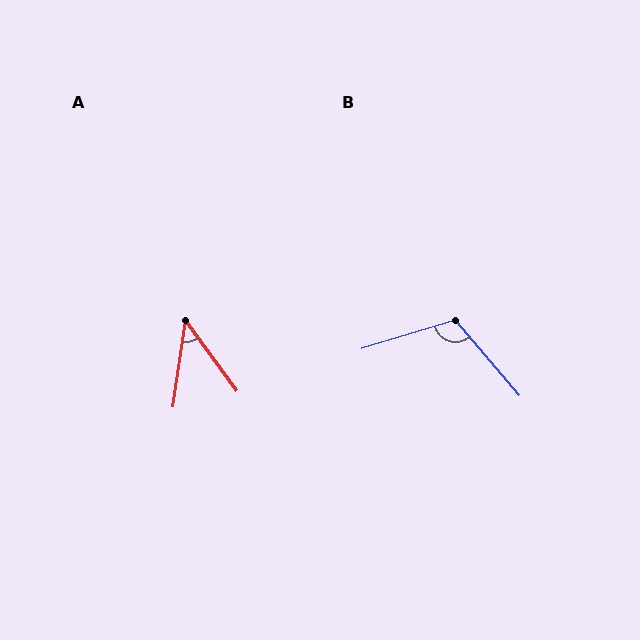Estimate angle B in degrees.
Approximately 113 degrees.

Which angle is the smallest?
A, at approximately 44 degrees.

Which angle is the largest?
B, at approximately 113 degrees.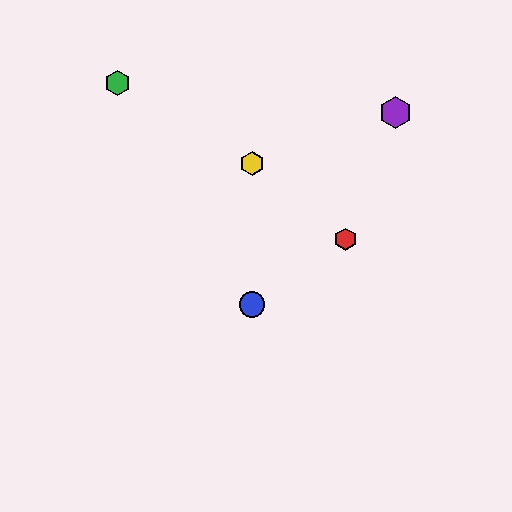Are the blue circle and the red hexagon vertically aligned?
No, the blue circle is at x≈252 and the red hexagon is at x≈346.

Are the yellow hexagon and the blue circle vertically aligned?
Yes, both are at x≈252.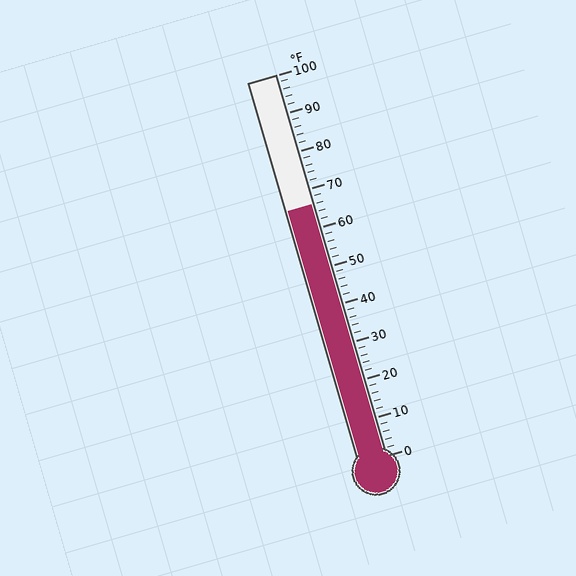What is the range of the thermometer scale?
The thermometer scale ranges from 0°F to 100°F.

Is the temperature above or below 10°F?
The temperature is above 10°F.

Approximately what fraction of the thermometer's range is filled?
The thermometer is filled to approximately 65% of its range.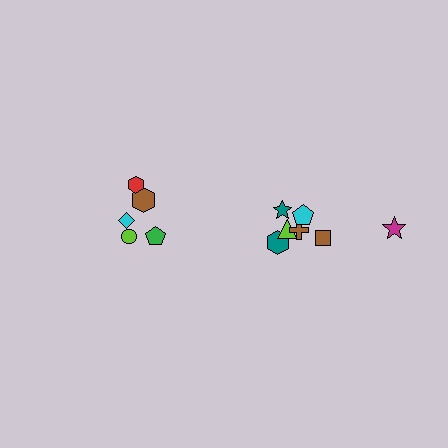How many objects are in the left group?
There are 5 objects.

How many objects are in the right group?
There are 7 objects.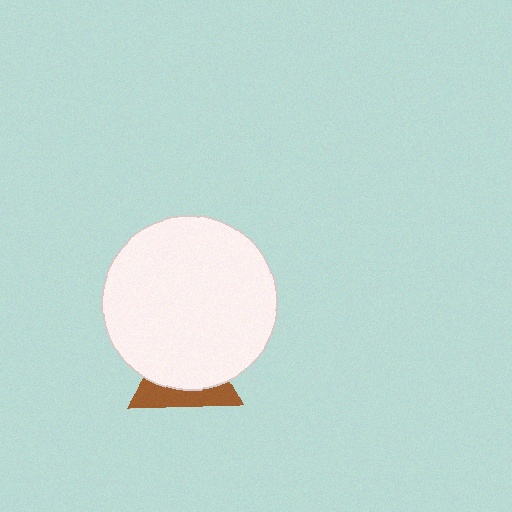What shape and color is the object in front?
The object in front is a white circle.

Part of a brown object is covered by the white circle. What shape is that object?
It is a triangle.